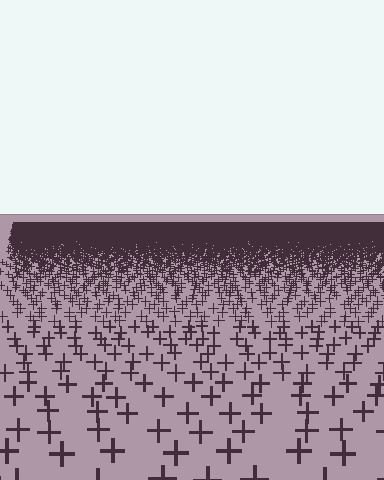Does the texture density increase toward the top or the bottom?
Density increases toward the top.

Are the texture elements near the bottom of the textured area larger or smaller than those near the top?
Larger. Near the bottom, elements are closer to the viewer and appear at a bigger on-screen size.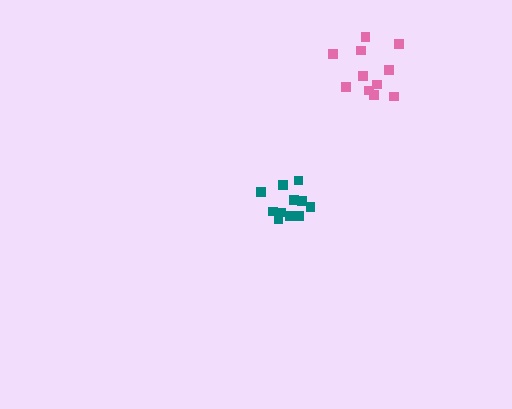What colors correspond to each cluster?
The clusters are colored: pink, teal.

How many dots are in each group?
Group 1: 11 dots, Group 2: 11 dots (22 total).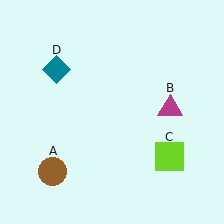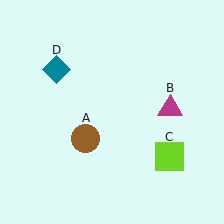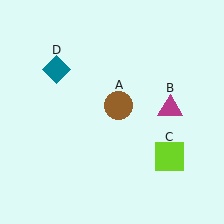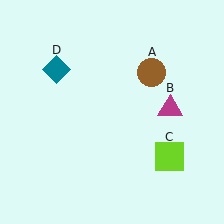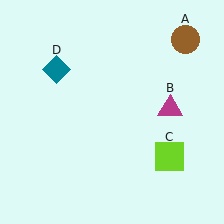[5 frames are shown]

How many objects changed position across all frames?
1 object changed position: brown circle (object A).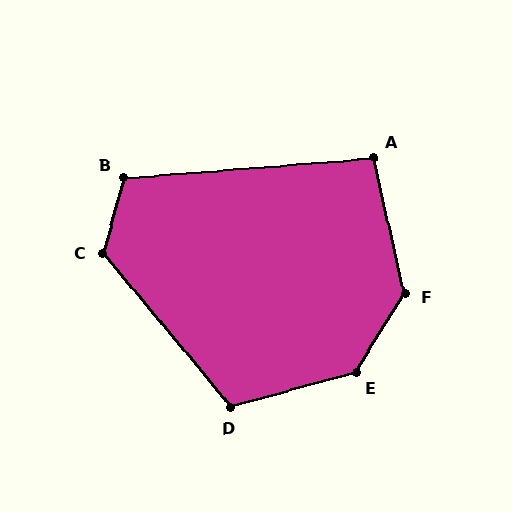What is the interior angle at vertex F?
Approximately 135 degrees (obtuse).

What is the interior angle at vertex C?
Approximately 124 degrees (obtuse).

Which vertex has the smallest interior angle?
A, at approximately 98 degrees.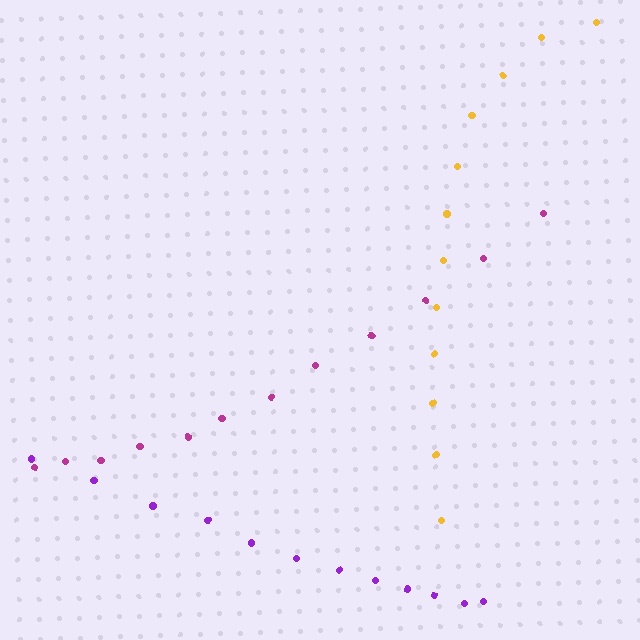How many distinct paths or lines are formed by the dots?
There are 3 distinct paths.